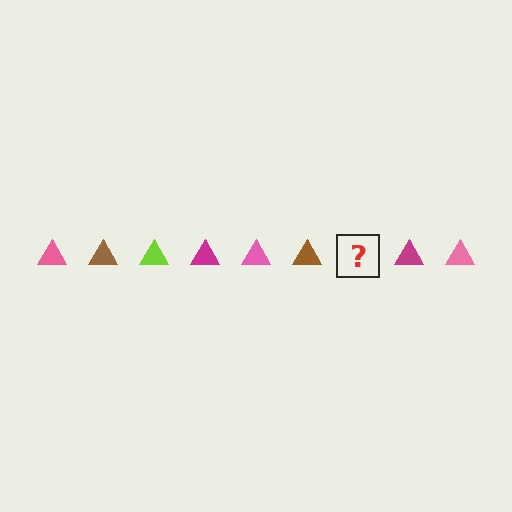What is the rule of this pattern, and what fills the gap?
The rule is that the pattern cycles through pink, brown, lime, magenta triangles. The gap should be filled with a lime triangle.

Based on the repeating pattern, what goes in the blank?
The blank should be a lime triangle.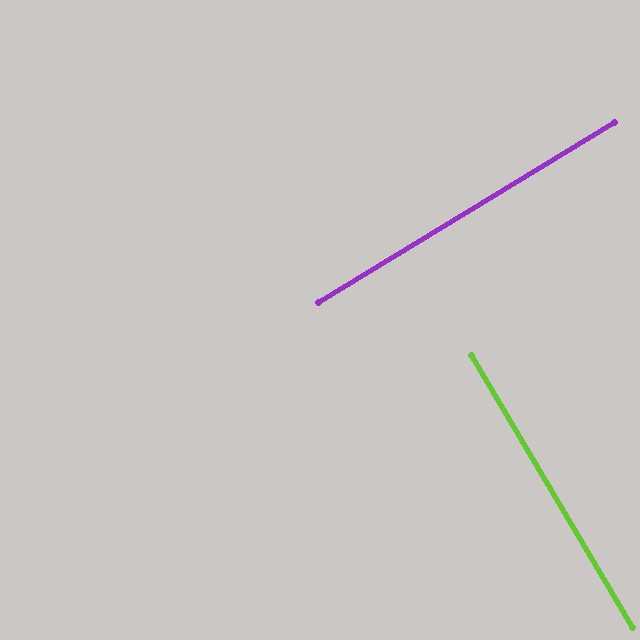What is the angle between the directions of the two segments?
Approximately 89 degrees.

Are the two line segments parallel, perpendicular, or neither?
Perpendicular — they meet at approximately 89°.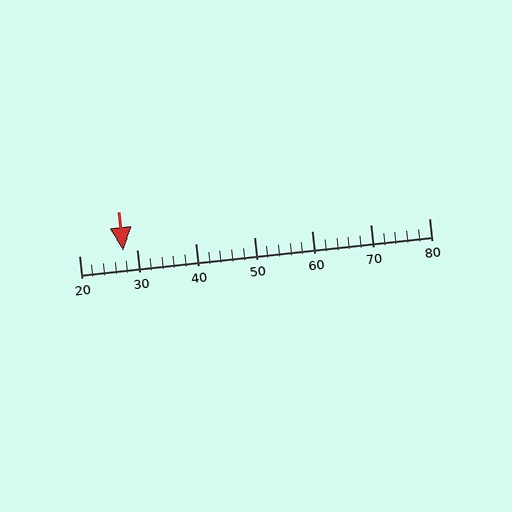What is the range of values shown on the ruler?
The ruler shows values from 20 to 80.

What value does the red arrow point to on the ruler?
The red arrow points to approximately 28.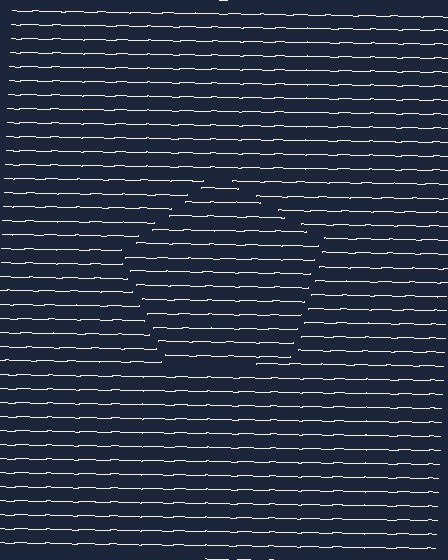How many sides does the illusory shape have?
5 sides — the line-ends trace a pentagon.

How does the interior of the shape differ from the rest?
The interior of the shape contains the same grating, shifted by half a period — the contour is defined by the phase discontinuity where line-ends from the inner and outer gratings abut.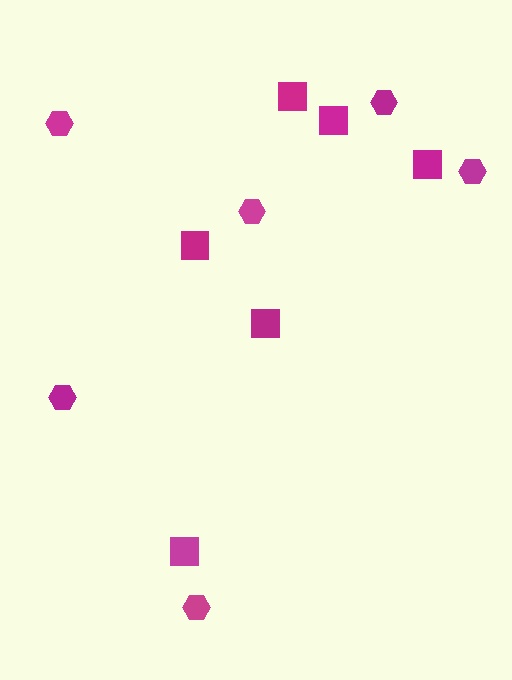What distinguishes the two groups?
There are 2 groups: one group of squares (6) and one group of hexagons (6).